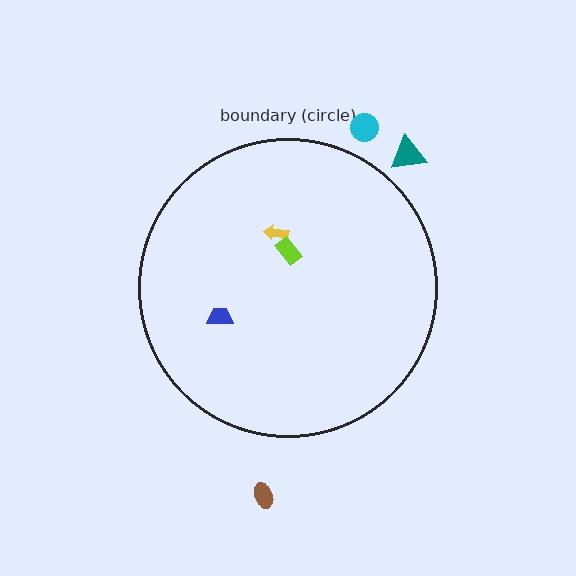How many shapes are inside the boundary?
3 inside, 3 outside.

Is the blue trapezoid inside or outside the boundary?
Inside.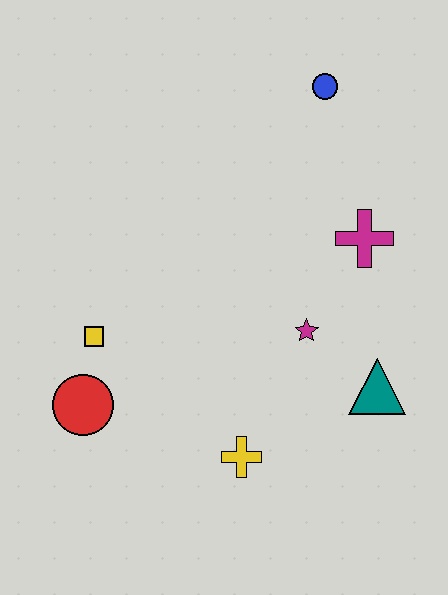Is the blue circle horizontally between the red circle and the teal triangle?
Yes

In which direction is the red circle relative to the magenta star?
The red circle is to the left of the magenta star.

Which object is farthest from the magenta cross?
The red circle is farthest from the magenta cross.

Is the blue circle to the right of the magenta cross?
No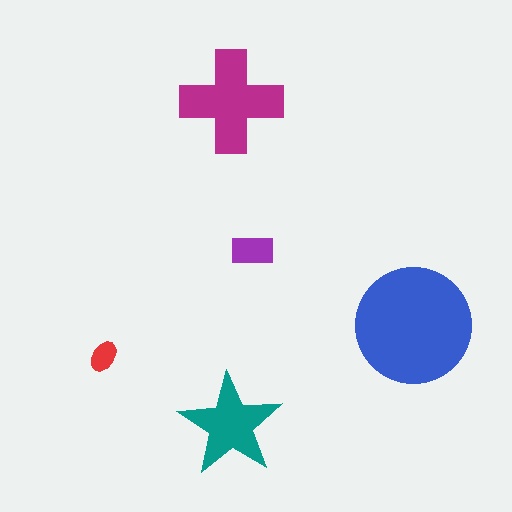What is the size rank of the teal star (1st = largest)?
3rd.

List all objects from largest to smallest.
The blue circle, the magenta cross, the teal star, the purple rectangle, the red ellipse.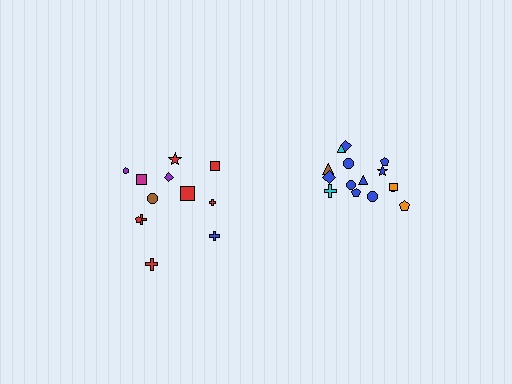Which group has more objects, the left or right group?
The right group.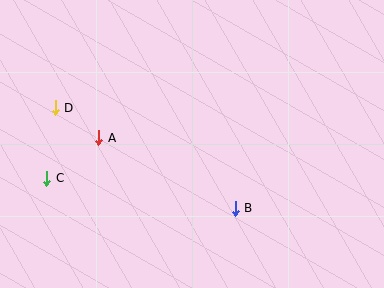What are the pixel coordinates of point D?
Point D is at (55, 108).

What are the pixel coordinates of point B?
Point B is at (235, 208).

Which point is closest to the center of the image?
Point B at (235, 208) is closest to the center.